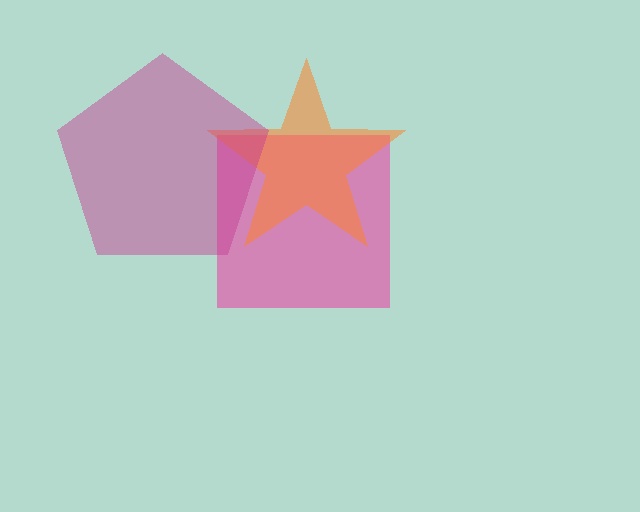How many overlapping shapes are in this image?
There are 3 overlapping shapes in the image.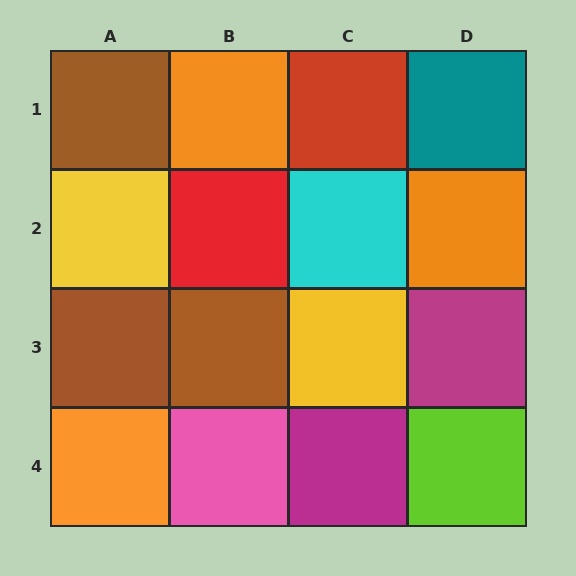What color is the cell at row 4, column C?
Magenta.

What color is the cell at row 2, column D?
Orange.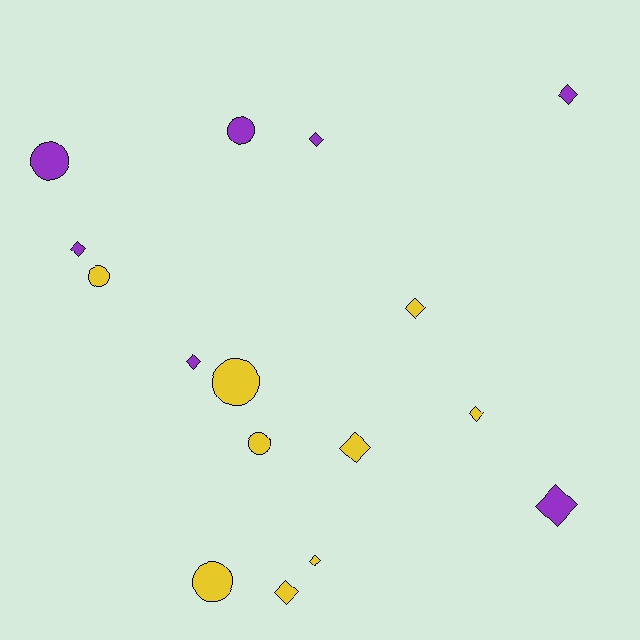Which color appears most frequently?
Yellow, with 9 objects.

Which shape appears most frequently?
Diamond, with 10 objects.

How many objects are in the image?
There are 16 objects.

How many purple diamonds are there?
There are 5 purple diamonds.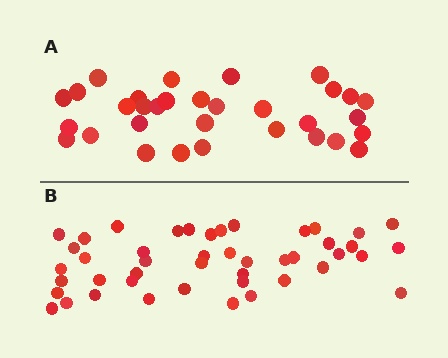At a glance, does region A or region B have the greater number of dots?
Region B (the bottom region) has more dots.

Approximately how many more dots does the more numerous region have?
Region B has approximately 15 more dots than region A.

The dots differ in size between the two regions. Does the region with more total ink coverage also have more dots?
No. Region A has more total ink coverage because its dots are larger, but region B actually contains more individual dots. Total area can be misleading — the number of items is what matters here.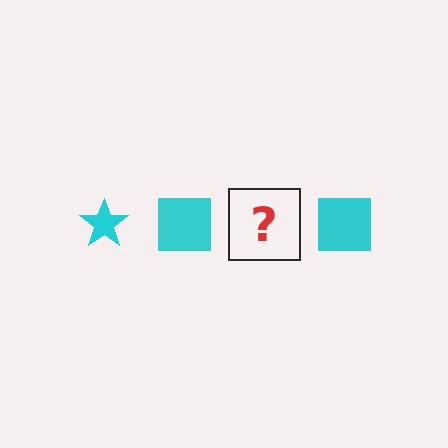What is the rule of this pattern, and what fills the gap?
The rule is that the pattern cycles through star, square shapes in cyan. The gap should be filled with a cyan star.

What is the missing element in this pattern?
The missing element is a cyan star.